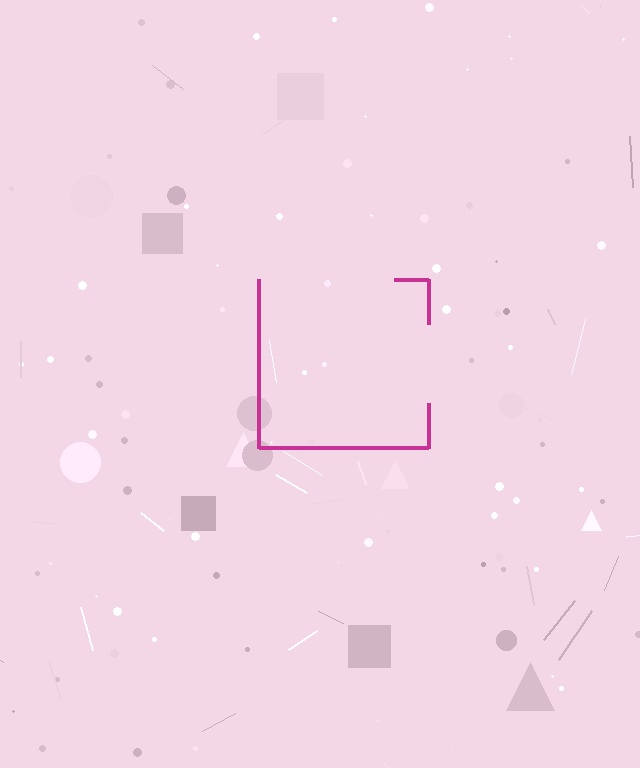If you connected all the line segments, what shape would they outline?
They would outline a square.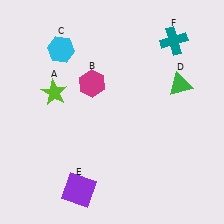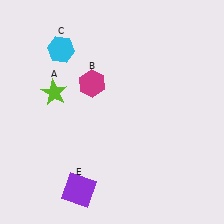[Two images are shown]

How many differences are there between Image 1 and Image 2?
There are 2 differences between the two images.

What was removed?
The teal cross (F), the green triangle (D) were removed in Image 2.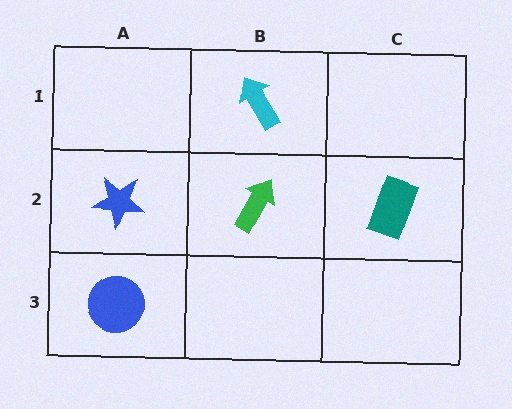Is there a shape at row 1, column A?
No, that cell is empty.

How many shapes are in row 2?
3 shapes.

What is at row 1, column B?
A cyan arrow.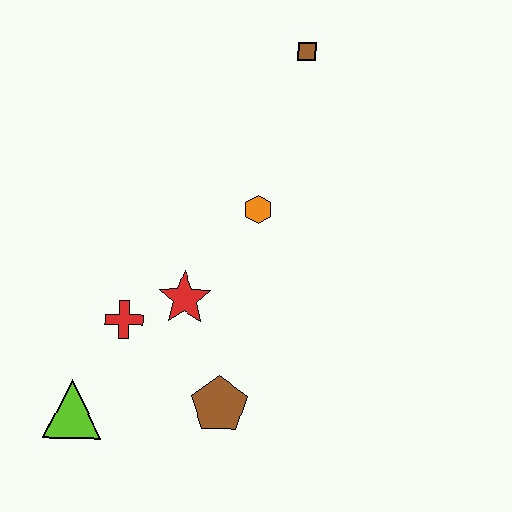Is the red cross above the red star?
No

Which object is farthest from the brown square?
The lime triangle is farthest from the brown square.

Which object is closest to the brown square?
The orange hexagon is closest to the brown square.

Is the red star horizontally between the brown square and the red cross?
Yes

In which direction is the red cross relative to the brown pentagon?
The red cross is to the left of the brown pentagon.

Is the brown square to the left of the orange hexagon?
No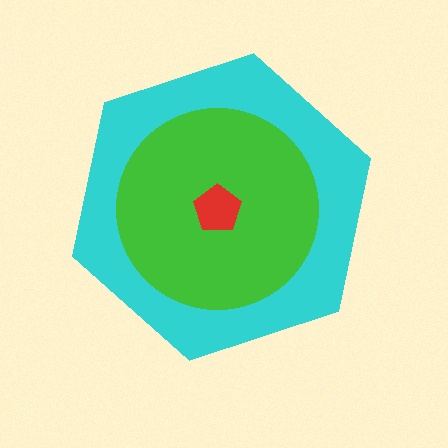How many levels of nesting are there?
3.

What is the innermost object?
The red pentagon.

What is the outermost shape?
The cyan hexagon.